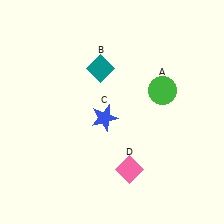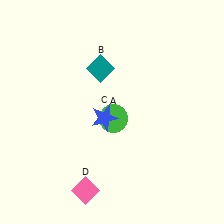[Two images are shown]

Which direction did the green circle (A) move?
The green circle (A) moved left.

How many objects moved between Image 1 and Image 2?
2 objects moved between the two images.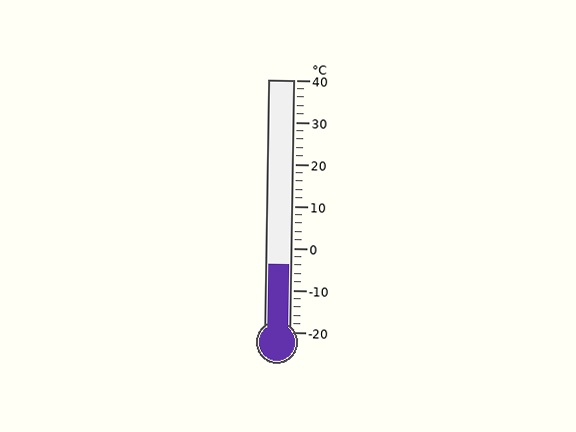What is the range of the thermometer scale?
The thermometer scale ranges from -20°C to 40°C.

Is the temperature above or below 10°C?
The temperature is below 10°C.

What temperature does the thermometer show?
The thermometer shows approximately -4°C.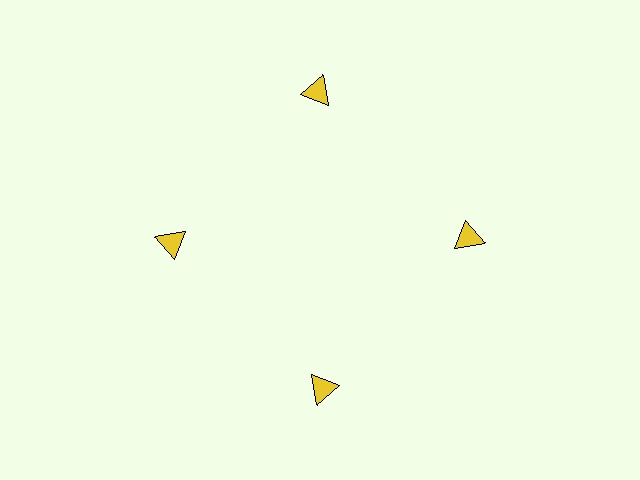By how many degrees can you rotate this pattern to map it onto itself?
The pattern maps onto itself every 90 degrees of rotation.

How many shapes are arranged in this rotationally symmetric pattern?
There are 4 shapes, arranged in 4 groups of 1.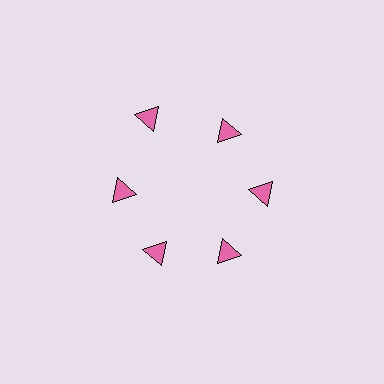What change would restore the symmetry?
The symmetry would be restored by moving it inward, back onto the ring so that all 6 triangles sit at equal angles and equal distance from the center.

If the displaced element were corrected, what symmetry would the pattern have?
It would have 6-fold rotational symmetry — the pattern would map onto itself every 60 degrees.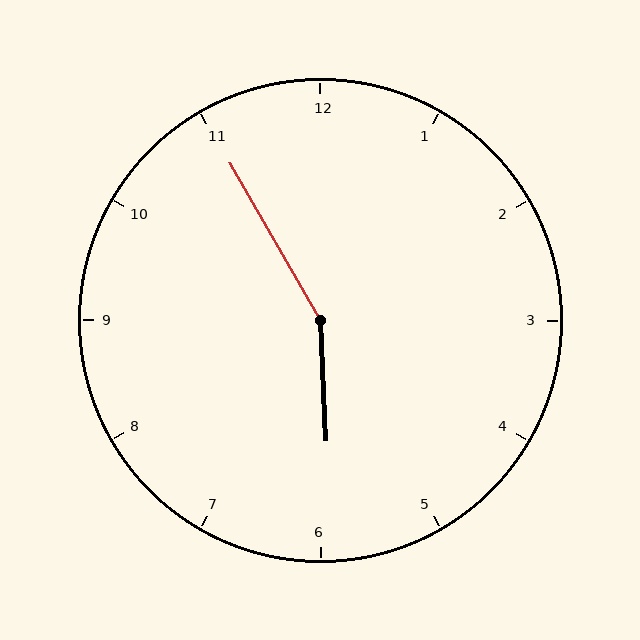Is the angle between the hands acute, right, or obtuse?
It is obtuse.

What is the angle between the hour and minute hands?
Approximately 152 degrees.